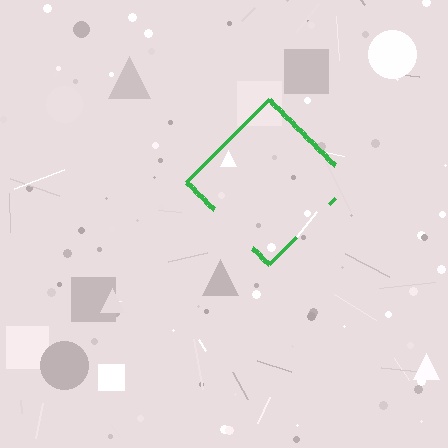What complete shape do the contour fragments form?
The contour fragments form a diamond.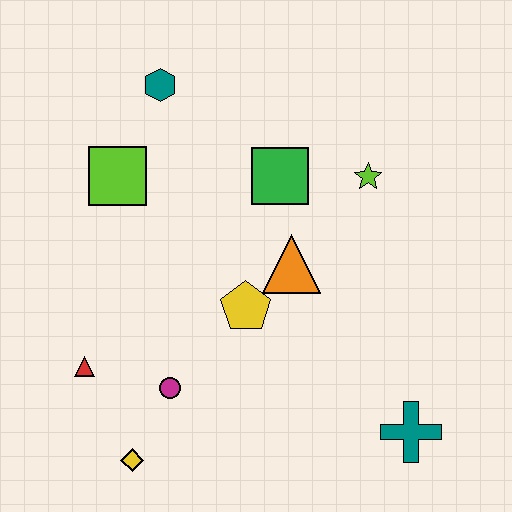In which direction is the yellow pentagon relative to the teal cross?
The yellow pentagon is to the left of the teal cross.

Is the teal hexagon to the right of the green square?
No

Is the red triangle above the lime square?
No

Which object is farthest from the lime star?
The yellow diamond is farthest from the lime star.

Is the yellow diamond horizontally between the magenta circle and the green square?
No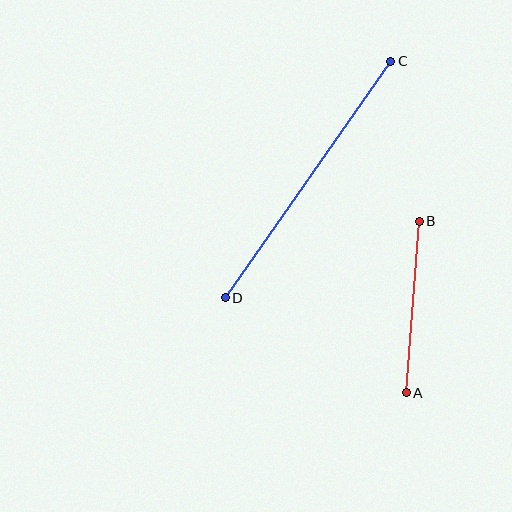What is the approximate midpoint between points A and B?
The midpoint is at approximately (413, 307) pixels.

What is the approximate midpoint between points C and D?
The midpoint is at approximately (308, 179) pixels.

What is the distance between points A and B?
The distance is approximately 172 pixels.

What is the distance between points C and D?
The distance is approximately 289 pixels.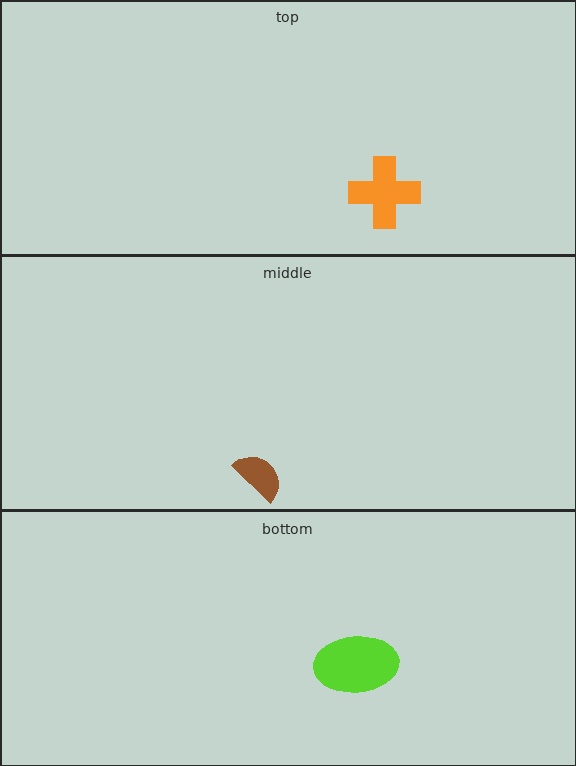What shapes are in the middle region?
The brown semicircle.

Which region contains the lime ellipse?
The bottom region.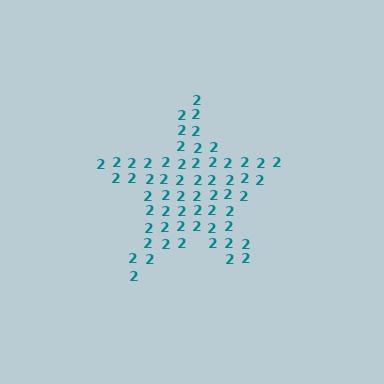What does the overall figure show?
The overall figure shows a star.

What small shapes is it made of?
It is made of small digit 2's.